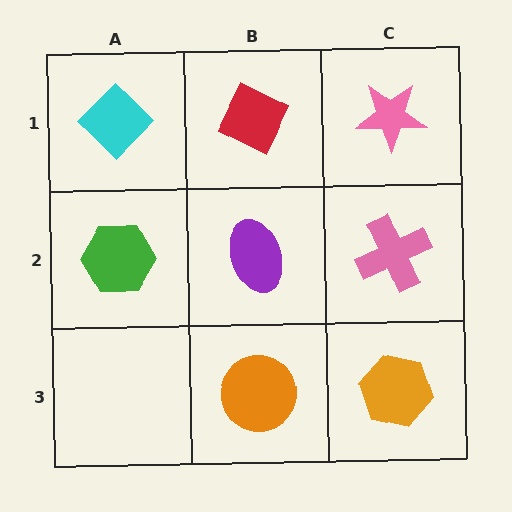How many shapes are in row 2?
3 shapes.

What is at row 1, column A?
A cyan diamond.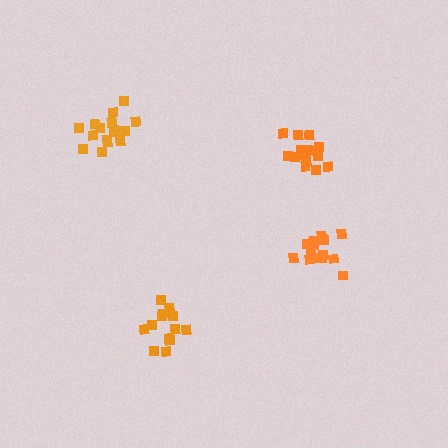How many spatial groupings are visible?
There are 4 spatial groupings.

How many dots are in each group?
Group 1: 16 dots, Group 2: 16 dots, Group 3: 18 dots, Group 4: 13 dots (63 total).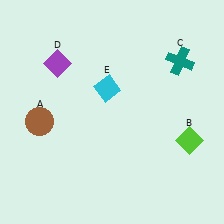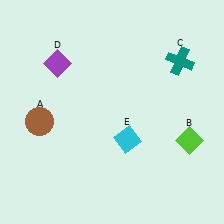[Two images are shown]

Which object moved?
The cyan diamond (E) moved down.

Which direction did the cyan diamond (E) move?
The cyan diamond (E) moved down.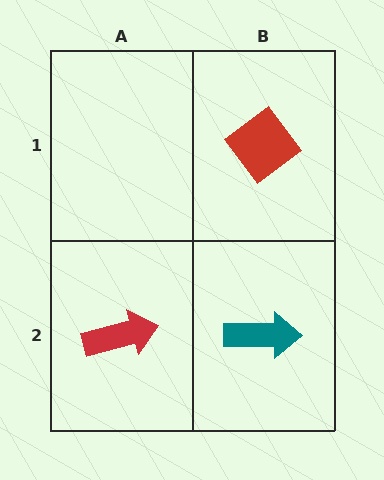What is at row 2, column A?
A red arrow.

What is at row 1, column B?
A red diamond.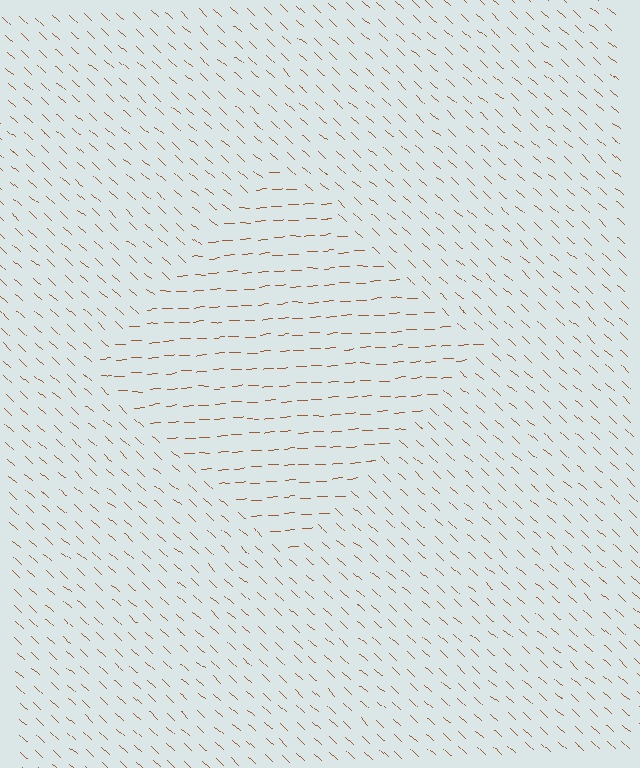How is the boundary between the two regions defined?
The boundary is defined purely by a change in line orientation (approximately 45 degrees difference). All lines are the same color and thickness.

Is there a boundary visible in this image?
Yes, there is a texture boundary formed by a change in line orientation.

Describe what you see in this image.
The image is filled with small brown line segments. A diamond region in the image has lines oriented differently from the surrounding lines, creating a visible texture boundary.